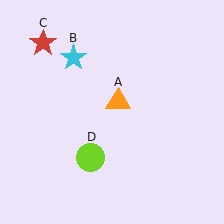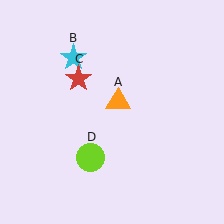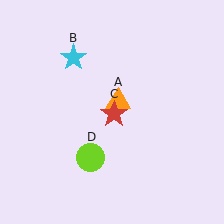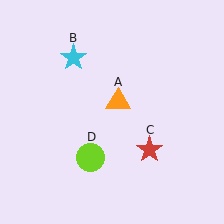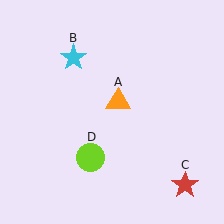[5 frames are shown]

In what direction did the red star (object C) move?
The red star (object C) moved down and to the right.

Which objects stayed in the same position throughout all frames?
Orange triangle (object A) and cyan star (object B) and lime circle (object D) remained stationary.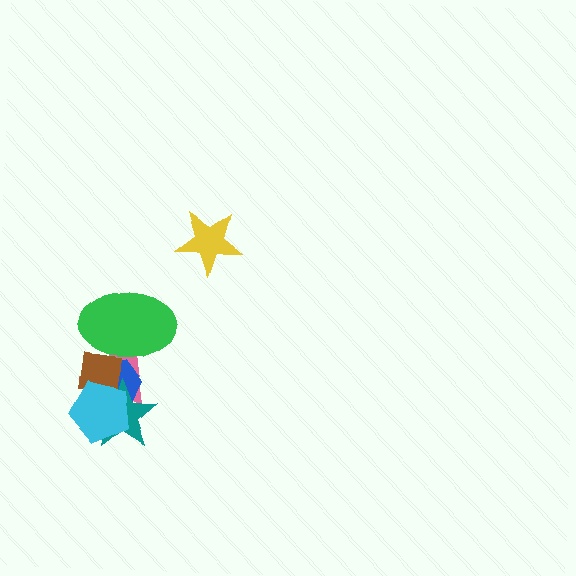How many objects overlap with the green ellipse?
3 objects overlap with the green ellipse.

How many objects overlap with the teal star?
4 objects overlap with the teal star.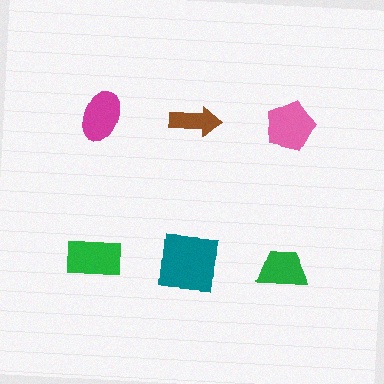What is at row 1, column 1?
A magenta ellipse.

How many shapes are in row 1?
3 shapes.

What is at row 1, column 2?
A brown arrow.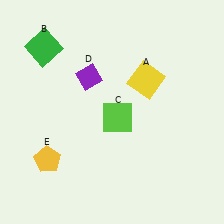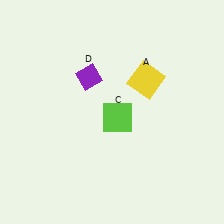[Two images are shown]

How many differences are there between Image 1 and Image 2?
There are 2 differences between the two images.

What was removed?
The yellow pentagon (E), the green square (B) were removed in Image 2.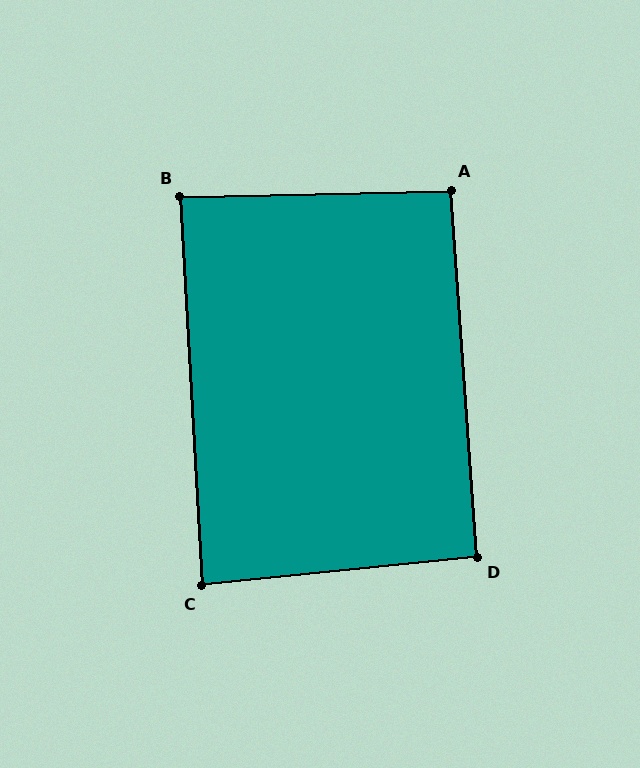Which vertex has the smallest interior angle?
C, at approximately 87 degrees.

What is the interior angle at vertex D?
Approximately 92 degrees (approximately right).